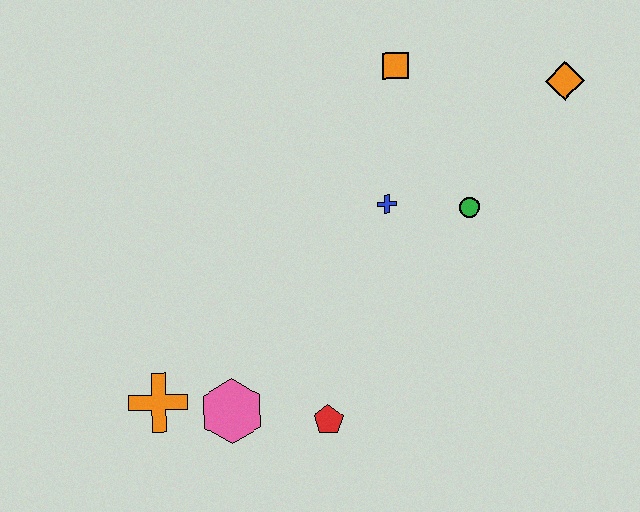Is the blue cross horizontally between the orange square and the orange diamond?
No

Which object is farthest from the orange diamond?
The orange cross is farthest from the orange diamond.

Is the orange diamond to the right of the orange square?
Yes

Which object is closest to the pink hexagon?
The orange cross is closest to the pink hexagon.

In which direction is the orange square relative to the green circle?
The orange square is above the green circle.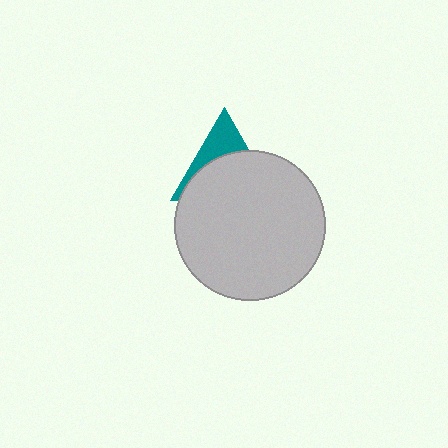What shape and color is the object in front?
The object in front is a light gray circle.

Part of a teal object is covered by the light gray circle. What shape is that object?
It is a triangle.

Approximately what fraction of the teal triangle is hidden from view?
Roughly 66% of the teal triangle is hidden behind the light gray circle.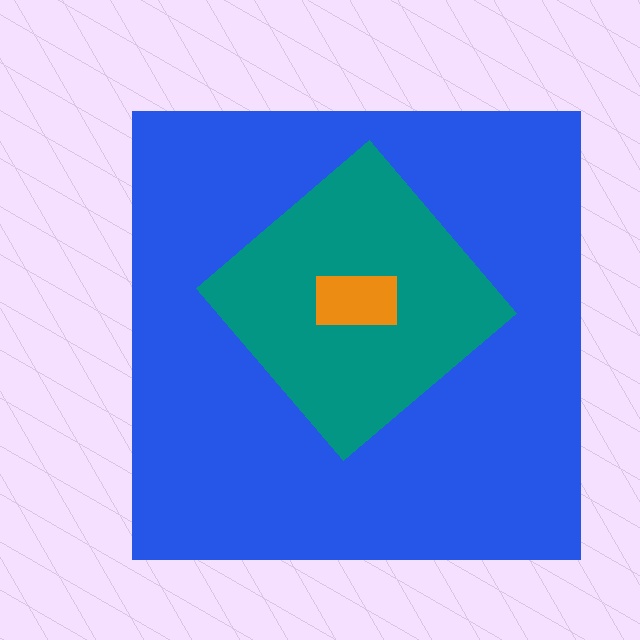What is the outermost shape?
The blue square.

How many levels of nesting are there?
3.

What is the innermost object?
The orange rectangle.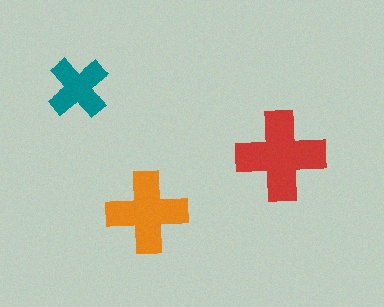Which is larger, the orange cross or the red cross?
The red one.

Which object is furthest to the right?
The red cross is rightmost.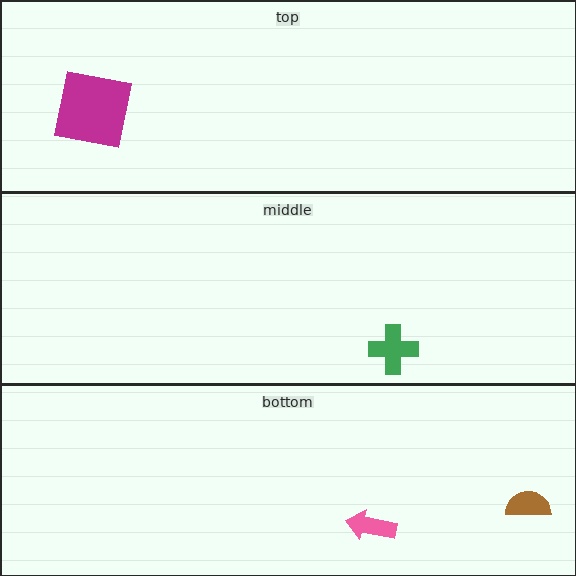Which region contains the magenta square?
The top region.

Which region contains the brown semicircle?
The bottom region.